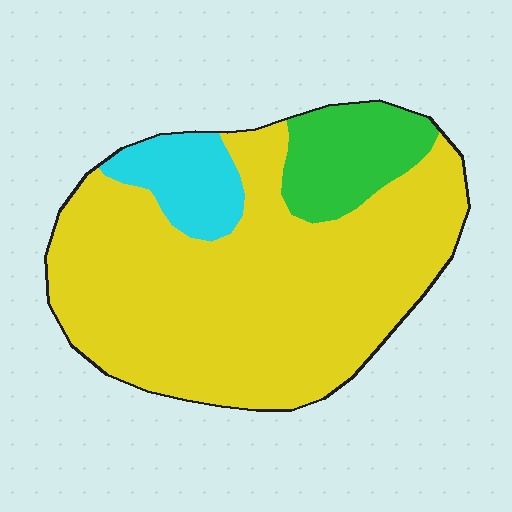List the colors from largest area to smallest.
From largest to smallest: yellow, green, cyan.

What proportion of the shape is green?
Green takes up about one eighth (1/8) of the shape.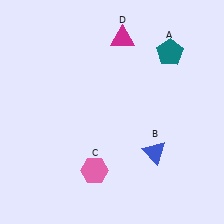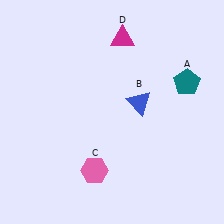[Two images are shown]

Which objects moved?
The objects that moved are: the teal pentagon (A), the blue triangle (B).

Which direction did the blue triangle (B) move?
The blue triangle (B) moved up.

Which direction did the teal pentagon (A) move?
The teal pentagon (A) moved down.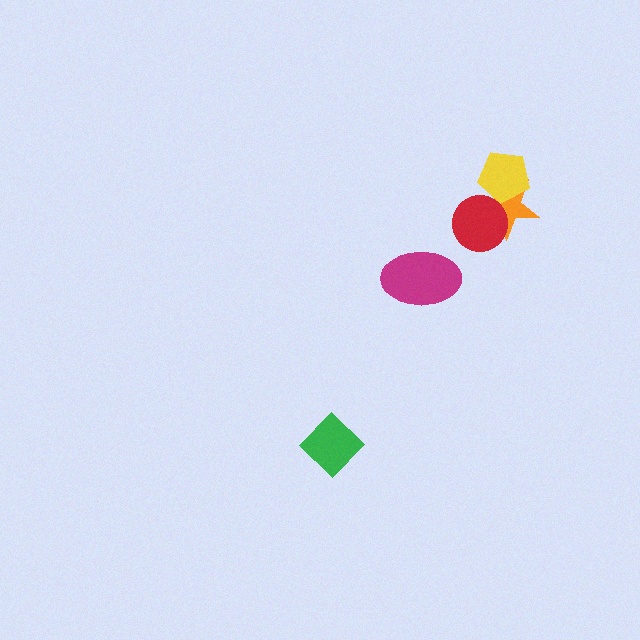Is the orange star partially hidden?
Yes, it is partially covered by another shape.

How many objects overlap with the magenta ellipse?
0 objects overlap with the magenta ellipse.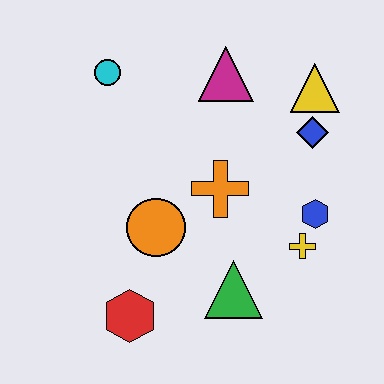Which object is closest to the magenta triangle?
The yellow triangle is closest to the magenta triangle.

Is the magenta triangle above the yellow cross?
Yes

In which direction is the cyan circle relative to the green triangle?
The cyan circle is above the green triangle.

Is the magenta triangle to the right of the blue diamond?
No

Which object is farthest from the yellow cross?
The cyan circle is farthest from the yellow cross.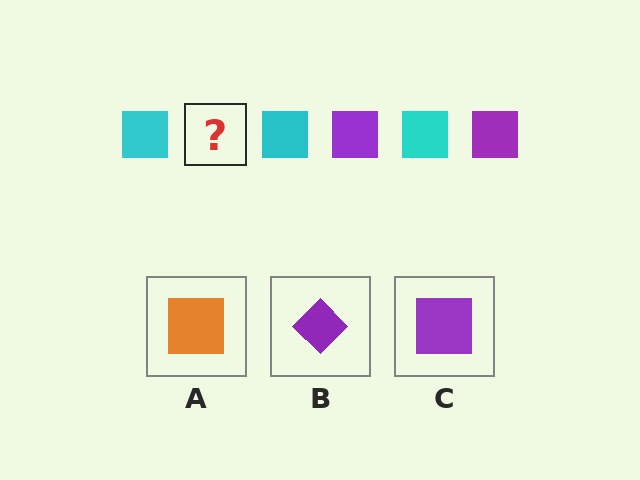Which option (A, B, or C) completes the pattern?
C.